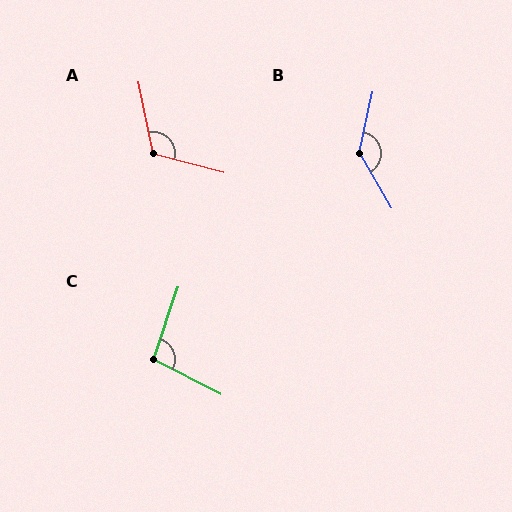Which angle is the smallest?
C, at approximately 99 degrees.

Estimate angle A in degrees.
Approximately 116 degrees.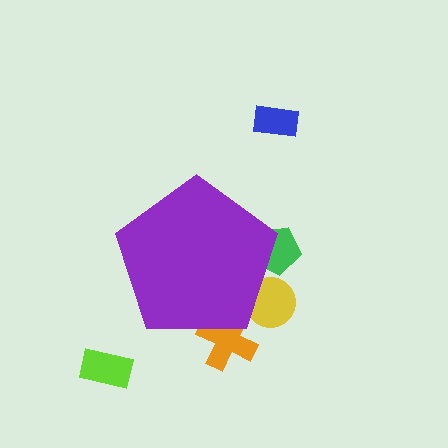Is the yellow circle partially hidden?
Yes, the yellow circle is partially hidden behind the purple pentagon.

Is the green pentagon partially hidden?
Yes, the green pentagon is partially hidden behind the purple pentagon.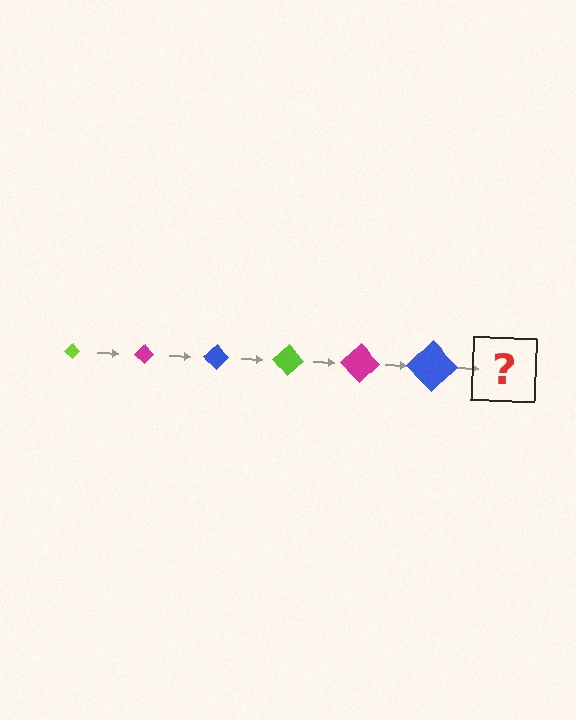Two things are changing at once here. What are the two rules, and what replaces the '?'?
The two rules are that the diamond grows larger each step and the color cycles through lime, magenta, and blue. The '?' should be a lime diamond, larger than the previous one.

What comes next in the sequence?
The next element should be a lime diamond, larger than the previous one.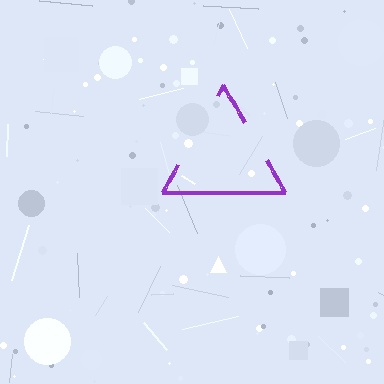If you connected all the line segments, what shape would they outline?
They would outline a triangle.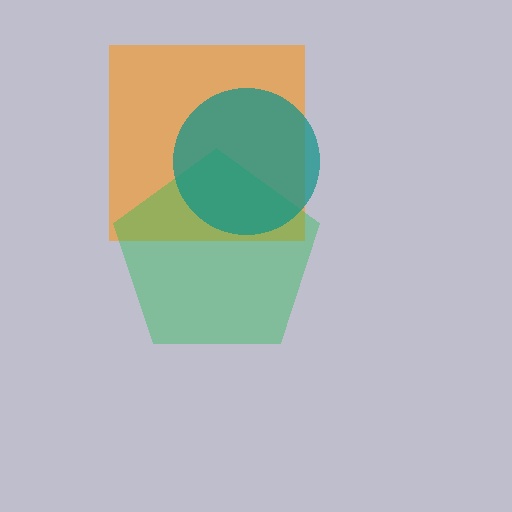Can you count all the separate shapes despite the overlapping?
Yes, there are 3 separate shapes.